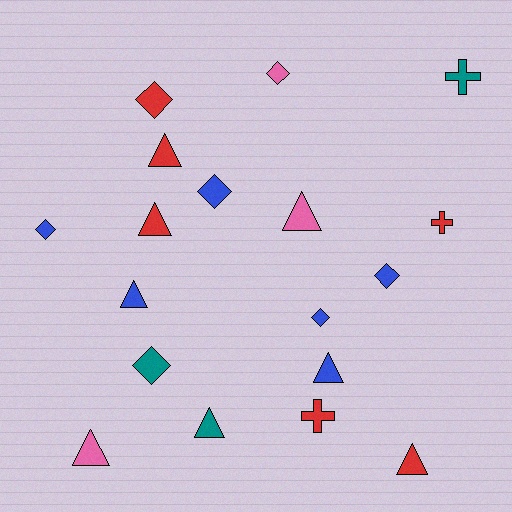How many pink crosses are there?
There are no pink crosses.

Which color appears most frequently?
Red, with 6 objects.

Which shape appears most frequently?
Triangle, with 8 objects.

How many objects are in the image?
There are 18 objects.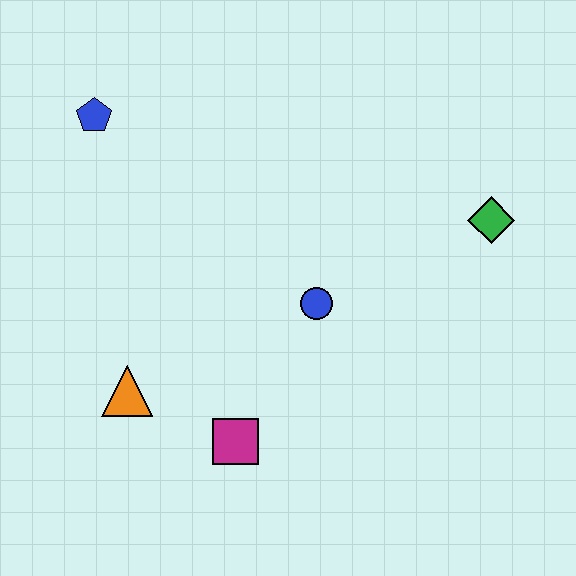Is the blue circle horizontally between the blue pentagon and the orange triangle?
No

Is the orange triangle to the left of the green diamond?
Yes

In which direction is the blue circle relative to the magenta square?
The blue circle is above the magenta square.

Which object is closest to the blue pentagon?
The orange triangle is closest to the blue pentagon.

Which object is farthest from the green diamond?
The blue pentagon is farthest from the green diamond.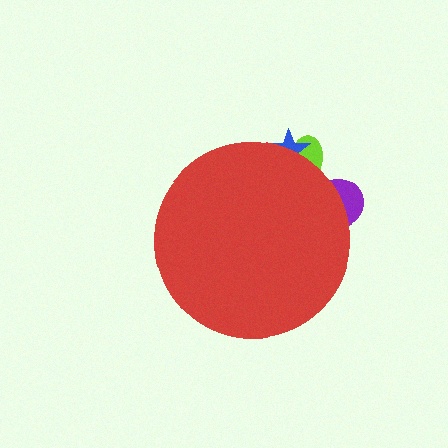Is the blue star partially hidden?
Yes, the blue star is partially hidden behind the red circle.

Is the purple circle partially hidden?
Yes, the purple circle is partially hidden behind the red circle.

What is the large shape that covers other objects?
A red circle.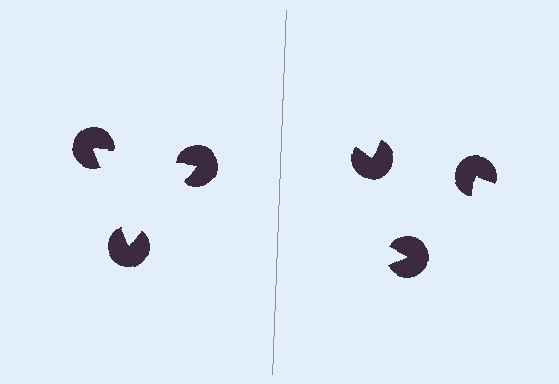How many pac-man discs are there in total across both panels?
6 — 3 on each side.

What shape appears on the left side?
An illusory triangle.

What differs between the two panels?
The pac-man discs are positioned identically on both sides; only the wedge orientations differ. On the left they align to a triangle; on the right they are misaligned.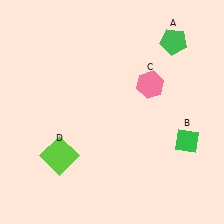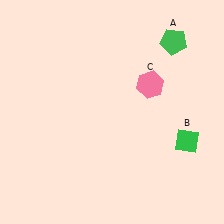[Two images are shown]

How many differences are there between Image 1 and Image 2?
There is 1 difference between the two images.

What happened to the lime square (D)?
The lime square (D) was removed in Image 2. It was in the bottom-left area of Image 1.